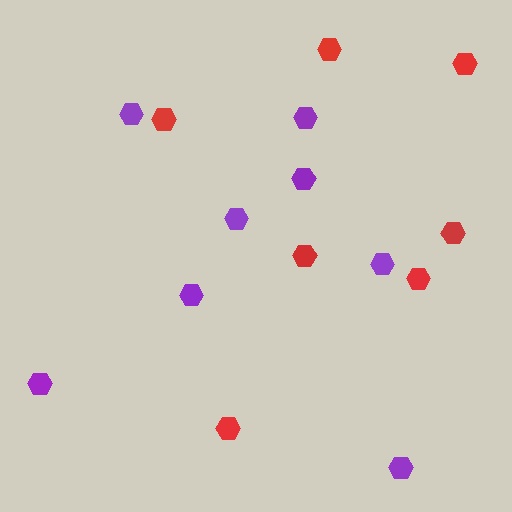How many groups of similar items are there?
There are 2 groups: one group of red hexagons (7) and one group of purple hexagons (8).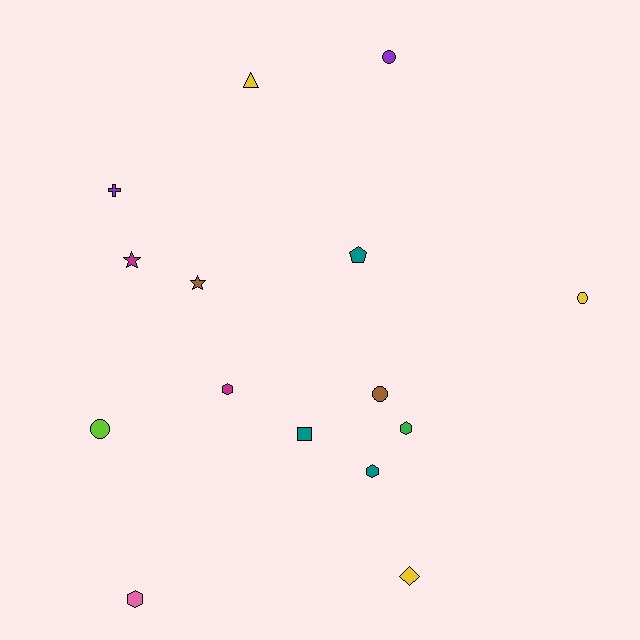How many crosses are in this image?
There is 1 cross.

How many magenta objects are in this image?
There are 2 magenta objects.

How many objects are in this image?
There are 15 objects.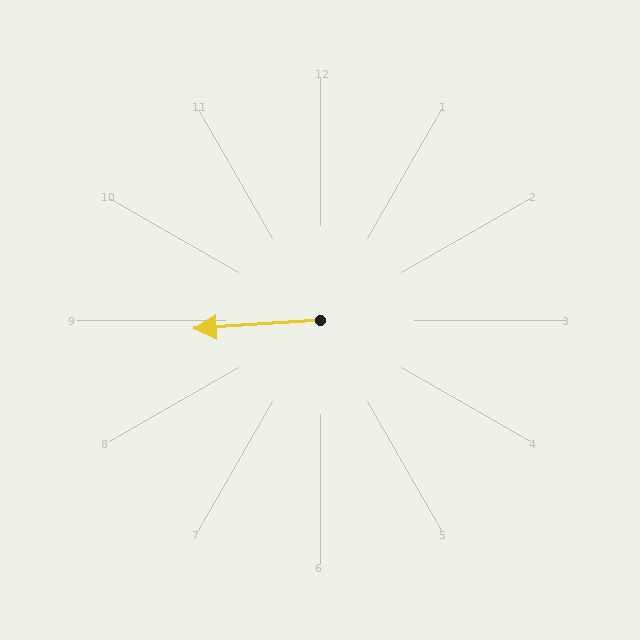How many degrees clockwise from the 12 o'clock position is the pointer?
Approximately 266 degrees.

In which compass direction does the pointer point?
West.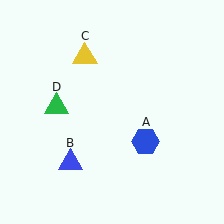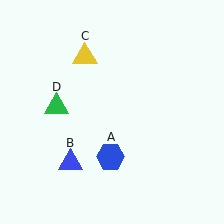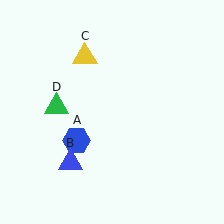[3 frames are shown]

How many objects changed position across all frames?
1 object changed position: blue hexagon (object A).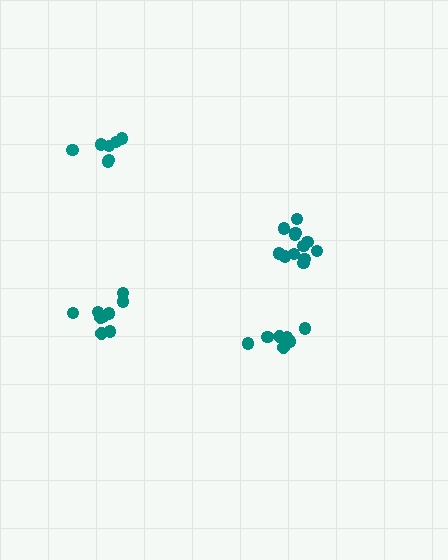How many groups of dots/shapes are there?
There are 4 groups.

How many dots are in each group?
Group 1: 8 dots, Group 2: 7 dots, Group 3: 12 dots, Group 4: 9 dots (36 total).